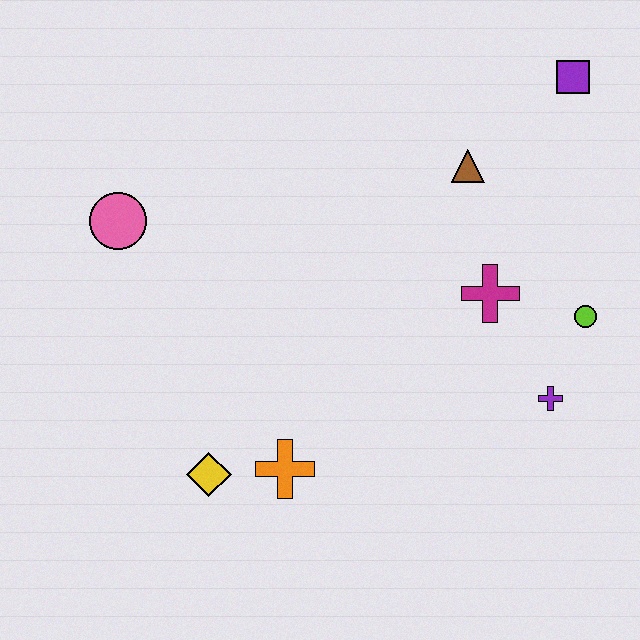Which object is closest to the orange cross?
The yellow diamond is closest to the orange cross.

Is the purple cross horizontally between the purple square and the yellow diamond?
Yes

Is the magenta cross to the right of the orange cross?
Yes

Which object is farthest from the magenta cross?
The pink circle is farthest from the magenta cross.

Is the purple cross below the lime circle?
Yes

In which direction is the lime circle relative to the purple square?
The lime circle is below the purple square.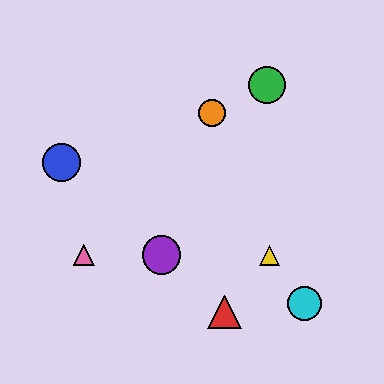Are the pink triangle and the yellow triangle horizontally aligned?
Yes, both are at y≈255.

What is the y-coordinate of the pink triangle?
The pink triangle is at y≈255.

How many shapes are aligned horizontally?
3 shapes (the yellow triangle, the purple circle, the pink triangle) are aligned horizontally.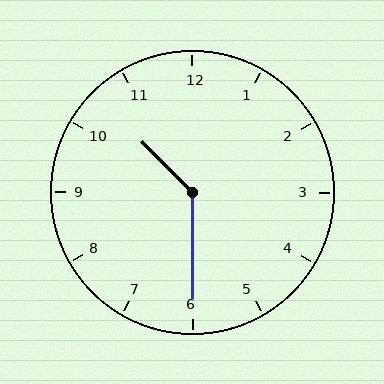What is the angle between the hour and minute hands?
Approximately 135 degrees.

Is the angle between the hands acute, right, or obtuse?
It is obtuse.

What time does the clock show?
10:30.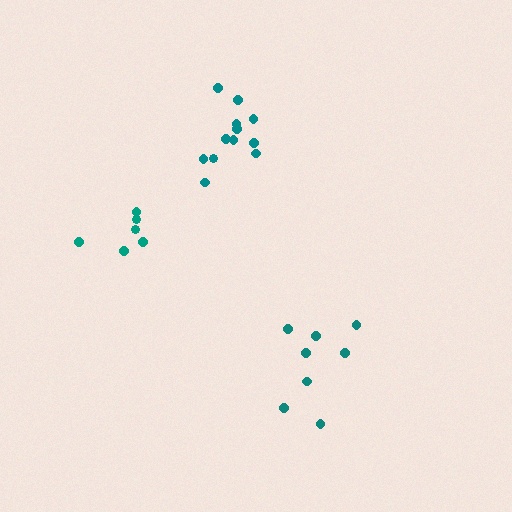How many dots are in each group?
Group 1: 12 dots, Group 2: 8 dots, Group 3: 6 dots (26 total).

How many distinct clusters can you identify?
There are 3 distinct clusters.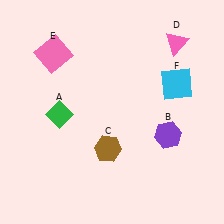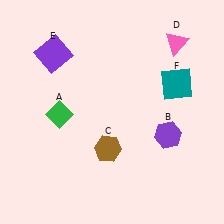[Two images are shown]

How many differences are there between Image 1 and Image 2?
There are 2 differences between the two images.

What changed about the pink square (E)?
In Image 1, E is pink. In Image 2, it changed to purple.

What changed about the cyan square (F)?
In Image 1, F is cyan. In Image 2, it changed to teal.